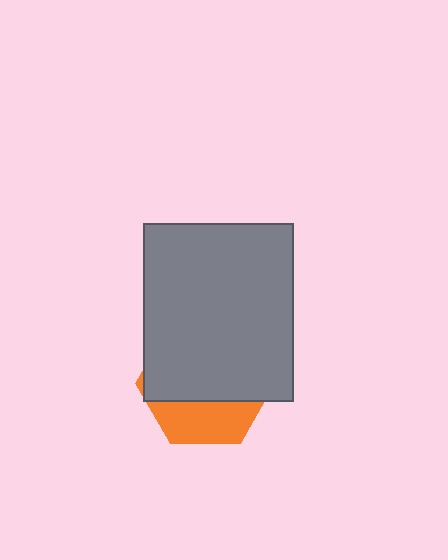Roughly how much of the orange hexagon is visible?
A small part of it is visible (roughly 33%).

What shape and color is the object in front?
The object in front is a gray rectangle.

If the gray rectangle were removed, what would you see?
You would see the complete orange hexagon.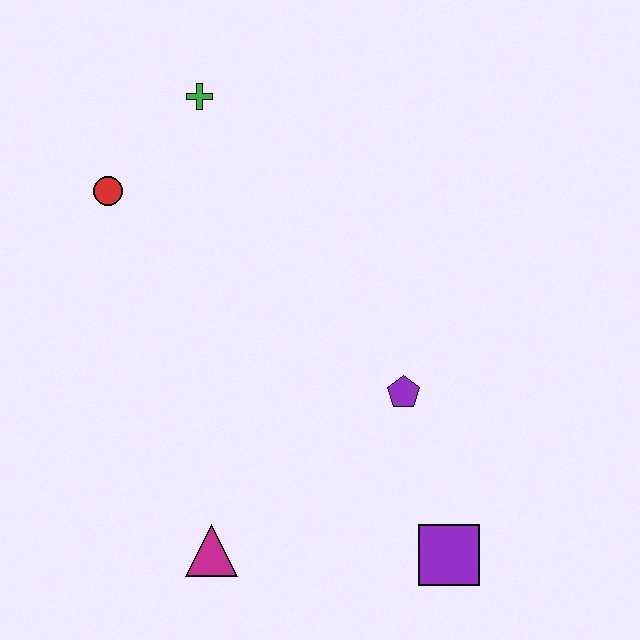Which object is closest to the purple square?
The purple pentagon is closest to the purple square.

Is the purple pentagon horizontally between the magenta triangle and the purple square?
Yes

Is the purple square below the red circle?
Yes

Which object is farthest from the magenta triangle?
The green cross is farthest from the magenta triangle.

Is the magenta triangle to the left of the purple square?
Yes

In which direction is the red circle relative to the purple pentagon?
The red circle is to the left of the purple pentagon.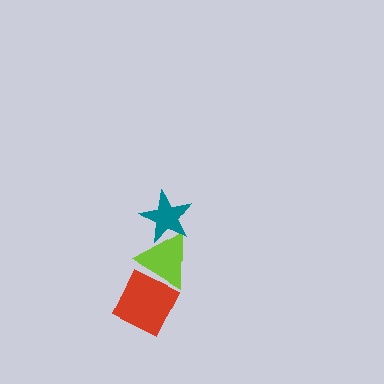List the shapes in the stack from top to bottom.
From top to bottom: the teal star, the lime triangle, the red diamond.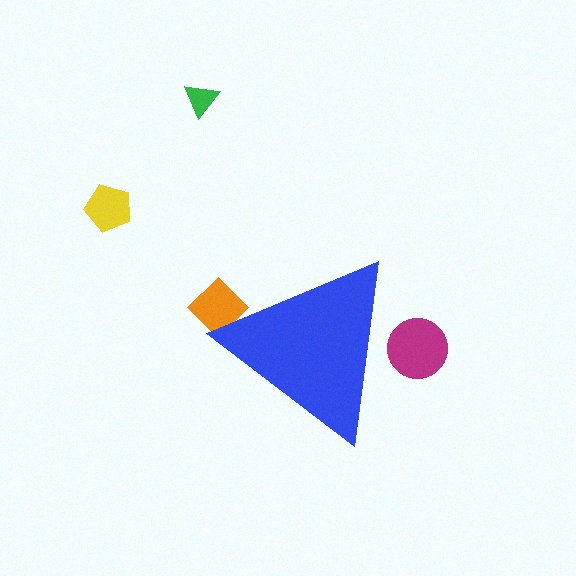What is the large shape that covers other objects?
A blue triangle.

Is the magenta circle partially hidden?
Yes, the magenta circle is partially hidden behind the blue triangle.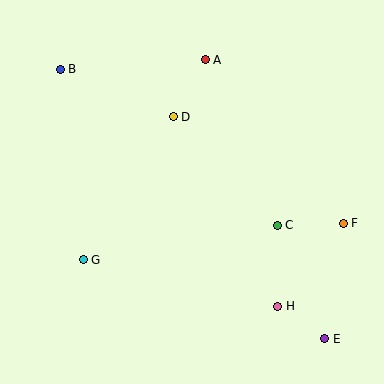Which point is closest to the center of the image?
Point D at (173, 117) is closest to the center.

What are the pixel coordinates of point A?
Point A is at (205, 60).